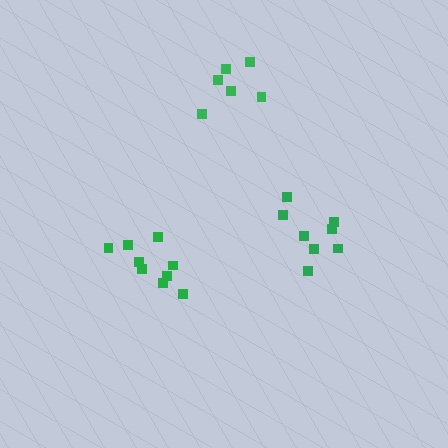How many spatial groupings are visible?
There are 3 spatial groupings.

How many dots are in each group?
Group 1: 9 dots, Group 2: 6 dots, Group 3: 8 dots (23 total).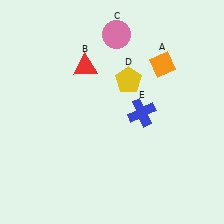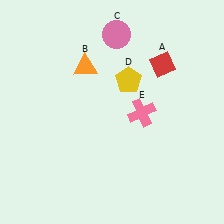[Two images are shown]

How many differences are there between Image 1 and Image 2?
There are 3 differences between the two images.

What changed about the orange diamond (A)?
In Image 1, A is orange. In Image 2, it changed to red.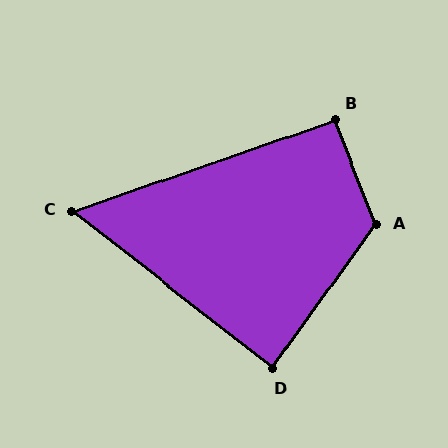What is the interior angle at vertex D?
Approximately 88 degrees (approximately right).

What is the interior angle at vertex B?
Approximately 92 degrees (approximately right).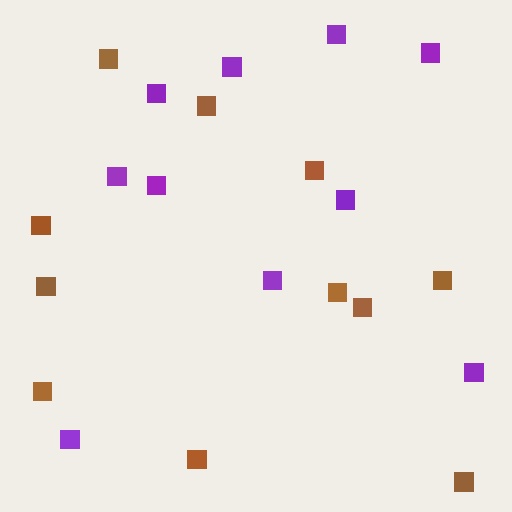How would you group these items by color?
There are 2 groups: one group of brown squares (11) and one group of purple squares (10).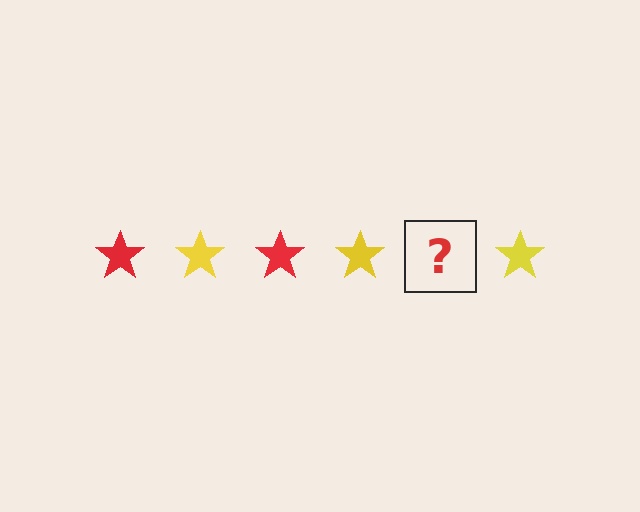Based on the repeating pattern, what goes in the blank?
The blank should be a red star.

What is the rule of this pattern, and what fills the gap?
The rule is that the pattern cycles through red, yellow stars. The gap should be filled with a red star.